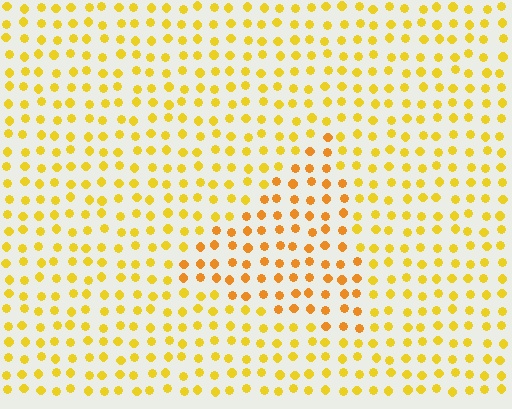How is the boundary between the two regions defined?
The boundary is defined purely by a slight shift in hue (about 21 degrees). Spacing, size, and orientation are identical on both sides.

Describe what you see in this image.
The image is filled with small yellow elements in a uniform arrangement. A triangle-shaped region is visible where the elements are tinted to a slightly different hue, forming a subtle color boundary.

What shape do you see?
I see a triangle.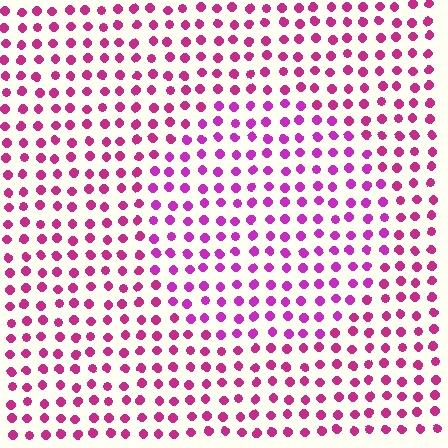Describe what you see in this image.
The image is filled with small magenta elements in a uniform arrangement. A circle-shaped region is visible where the elements are tinted to a slightly different hue, forming a subtle color boundary.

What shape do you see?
I see a circle.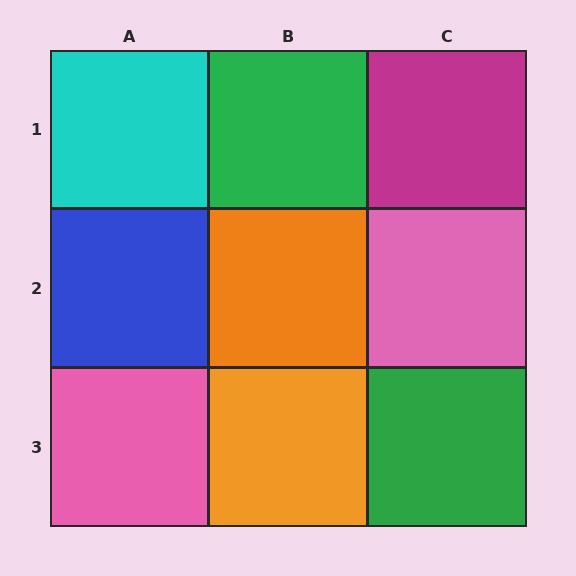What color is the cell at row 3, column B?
Orange.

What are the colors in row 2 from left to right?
Blue, orange, pink.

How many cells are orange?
2 cells are orange.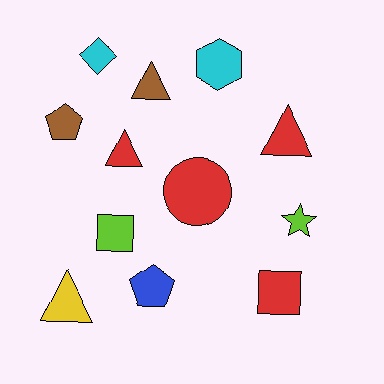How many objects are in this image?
There are 12 objects.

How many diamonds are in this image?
There is 1 diamond.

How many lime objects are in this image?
There are 2 lime objects.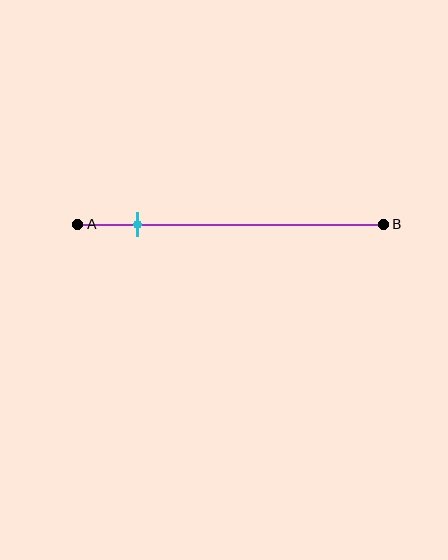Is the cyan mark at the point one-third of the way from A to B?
No, the mark is at about 20% from A, not at the 33% one-third point.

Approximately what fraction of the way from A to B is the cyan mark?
The cyan mark is approximately 20% of the way from A to B.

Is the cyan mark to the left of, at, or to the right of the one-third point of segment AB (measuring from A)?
The cyan mark is to the left of the one-third point of segment AB.